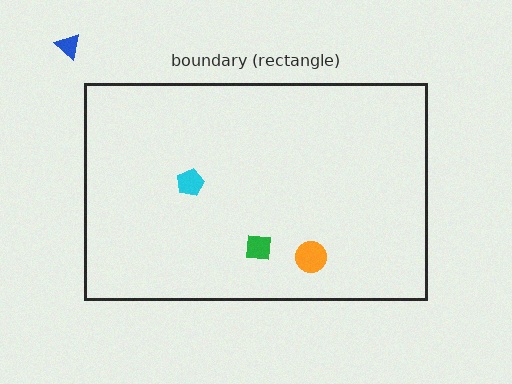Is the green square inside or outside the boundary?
Inside.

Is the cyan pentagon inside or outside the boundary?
Inside.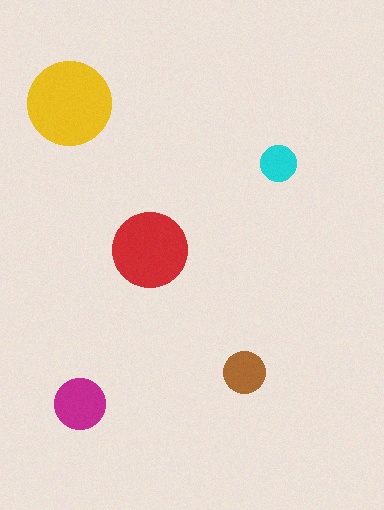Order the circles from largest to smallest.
the yellow one, the red one, the magenta one, the brown one, the cyan one.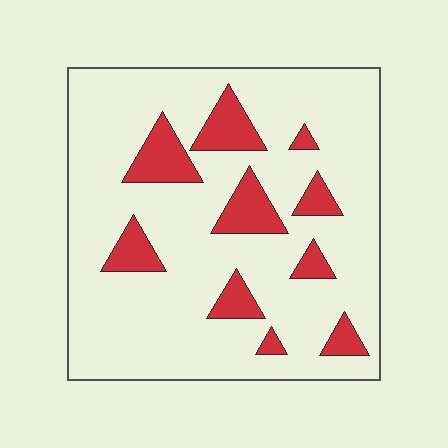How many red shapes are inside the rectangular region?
10.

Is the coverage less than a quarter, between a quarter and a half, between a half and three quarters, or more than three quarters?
Less than a quarter.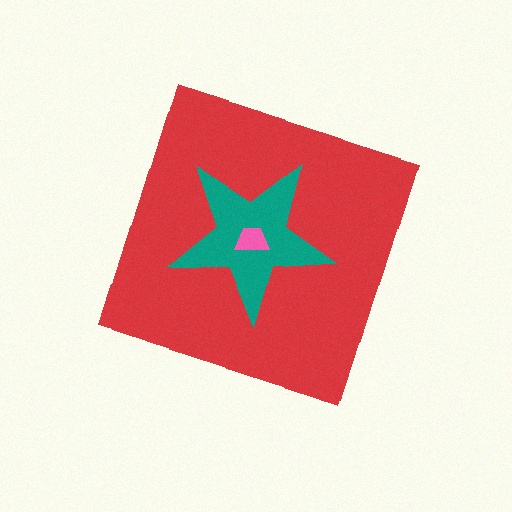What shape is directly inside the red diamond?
The teal star.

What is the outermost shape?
The red diamond.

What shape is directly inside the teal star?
The pink trapezoid.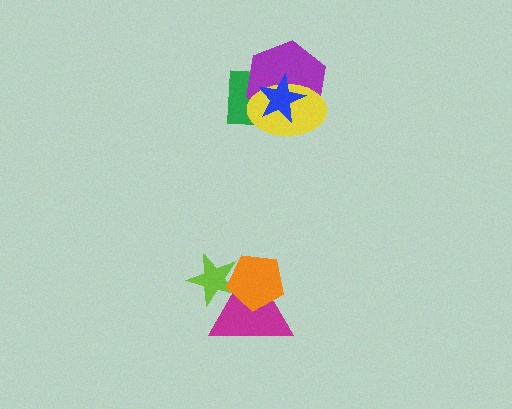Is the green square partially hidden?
Yes, it is partially covered by another shape.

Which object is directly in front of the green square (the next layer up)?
The purple hexagon is directly in front of the green square.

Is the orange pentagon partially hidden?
No, no other shape covers it.